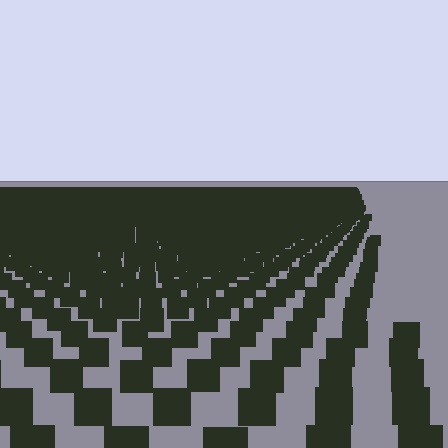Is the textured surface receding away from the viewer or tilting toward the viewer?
The surface is receding away from the viewer. Texture elements get smaller and denser toward the top.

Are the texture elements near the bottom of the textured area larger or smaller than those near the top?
Larger. Near the bottom, elements are closer to the viewer and appear at a bigger on-screen size.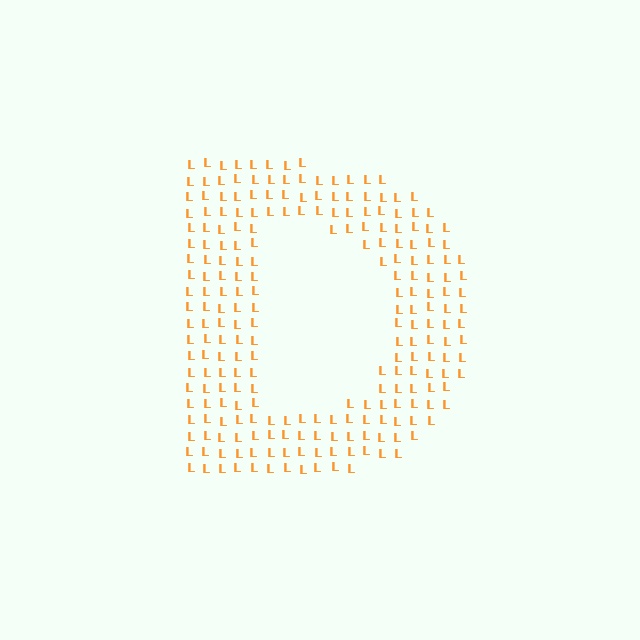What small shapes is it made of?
It is made of small letter L's.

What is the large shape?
The large shape is the letter D.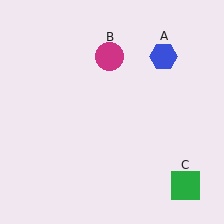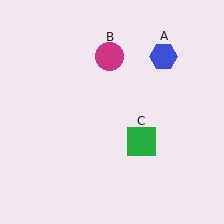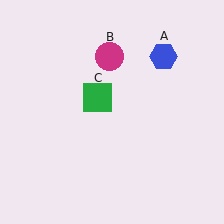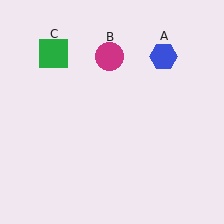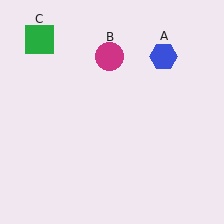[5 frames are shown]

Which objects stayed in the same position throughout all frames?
Blue hexagon (object A) and magenta circle (object B) remained stationary.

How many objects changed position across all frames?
1 object changed position: green square (object C).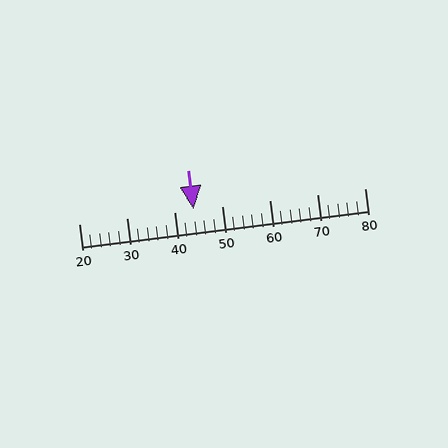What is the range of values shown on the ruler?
The ruler shows values from 20 to 80.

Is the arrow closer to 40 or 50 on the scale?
The arrow is closer to 40.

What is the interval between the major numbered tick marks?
The major tick marks are spaced 10 units apart.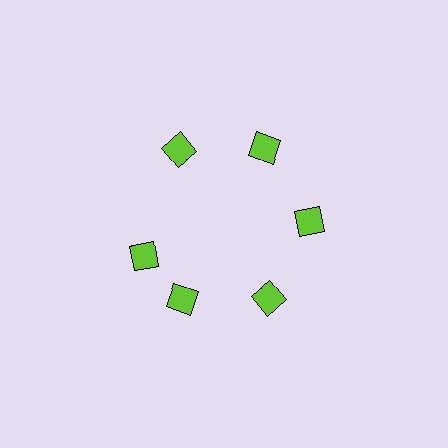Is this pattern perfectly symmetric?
No. The 6 lime diamonds are arranged in a ring, but one element near the 9 o'clock position is rotated out of alignment along the ring, breaking the 6-fold rotational symmetry.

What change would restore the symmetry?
The symmetry would be restored by rotating it back into even spacing with its neighbors so that all 6 diamonds sit at equal angles and equal distance from the center.